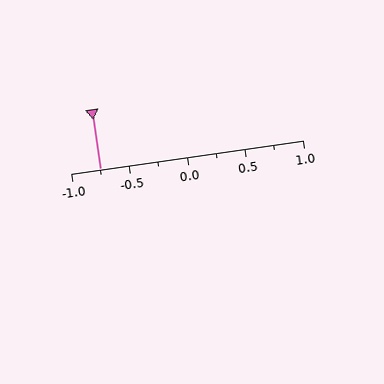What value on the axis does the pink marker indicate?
The marker indicates approximately -0.75.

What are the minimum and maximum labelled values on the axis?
The axis runs from -1.0 to 1.0.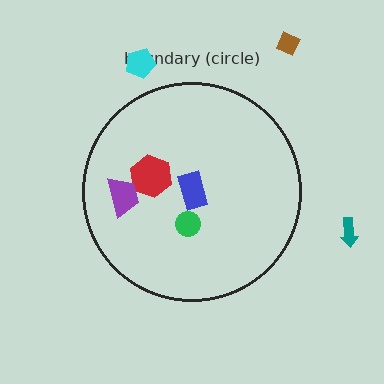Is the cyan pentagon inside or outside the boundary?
Outside.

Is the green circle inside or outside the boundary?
Inside.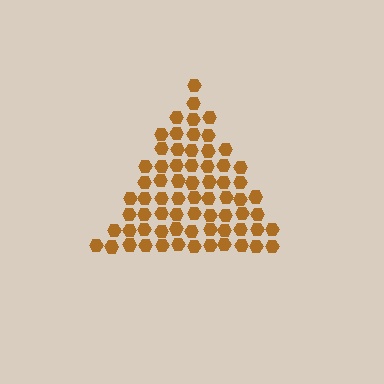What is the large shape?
The large shape is a triangle.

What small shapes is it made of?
It is made of small hexagons.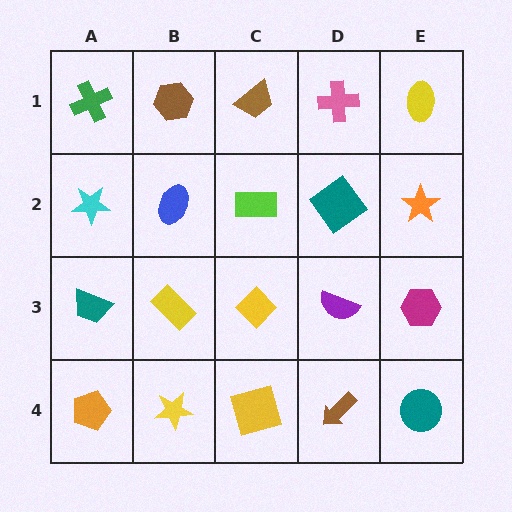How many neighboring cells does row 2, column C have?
4.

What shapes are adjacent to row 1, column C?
A lime rectangle (row 2, column C), a brown hexagon (row 1, column B), a pink cross (row 1, column D).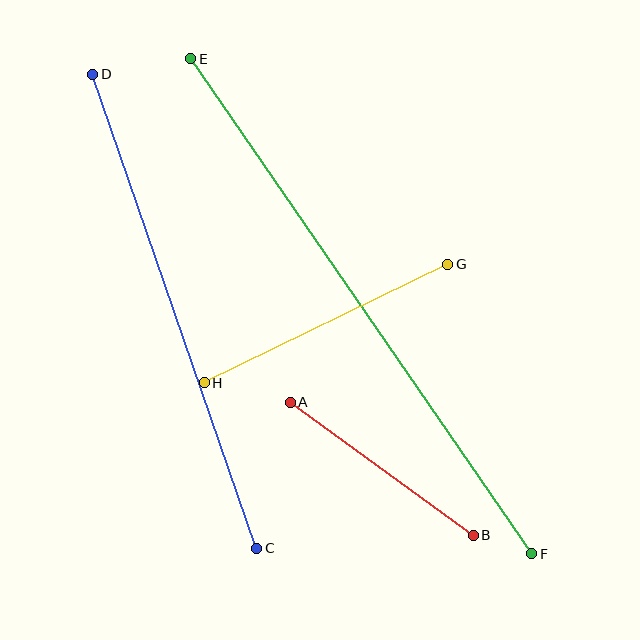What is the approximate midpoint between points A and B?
The midpoint is at approximately (382, 469) pixels.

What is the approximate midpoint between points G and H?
The midpoint is at approximately (326, 323) pixels.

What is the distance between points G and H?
The distance is approximately 271 pixels.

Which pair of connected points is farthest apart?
Points E and F are farthest apart.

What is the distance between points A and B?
The distance is approximately 226 pixels.